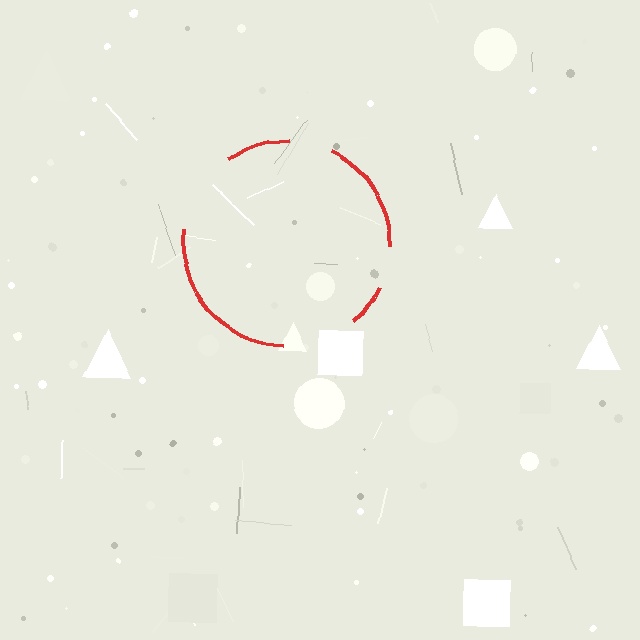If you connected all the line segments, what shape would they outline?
They would outline a circle.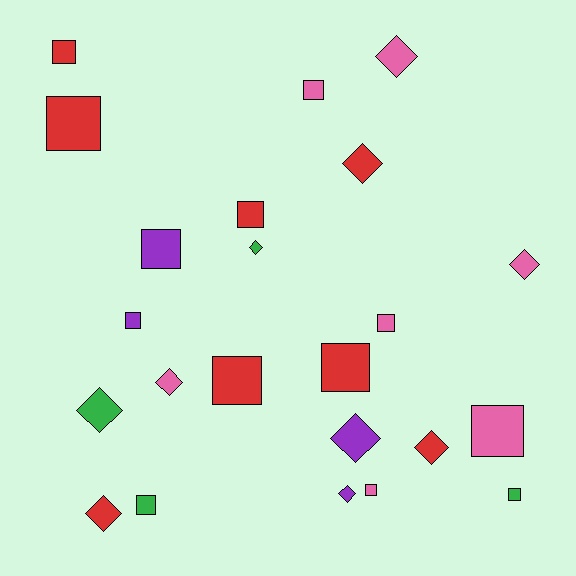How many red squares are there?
There are 5 red squares.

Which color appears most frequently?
Red, with 8 objects.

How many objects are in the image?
There are 23 objects.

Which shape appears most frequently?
Square, with 13 objects.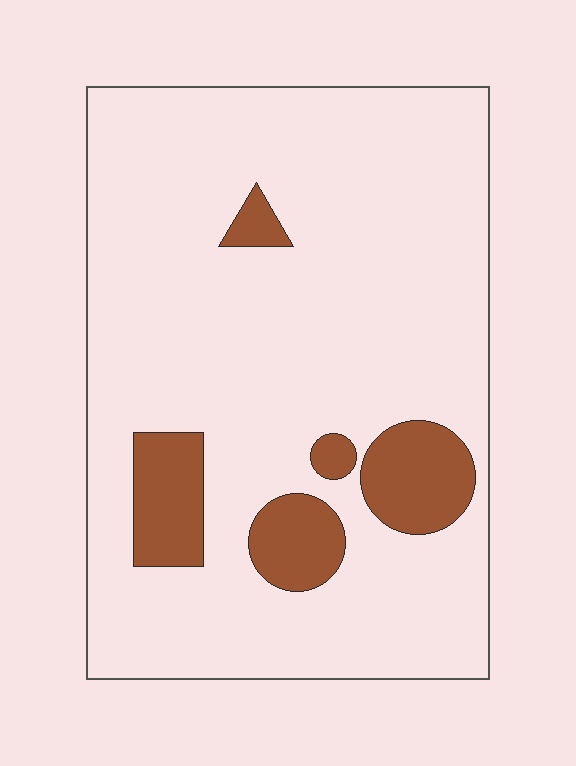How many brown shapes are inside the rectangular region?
5.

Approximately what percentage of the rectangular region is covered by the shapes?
Approximately 15%.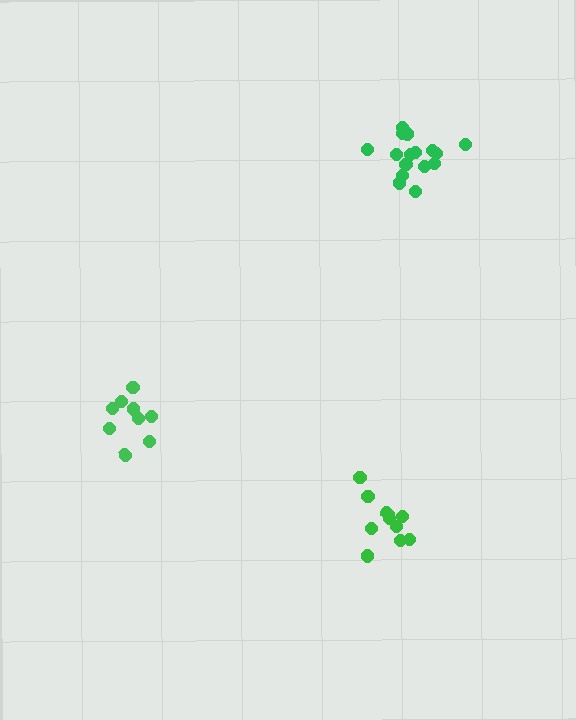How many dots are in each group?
Group 1: 10 dots, Group 2: 16 dots, Group 3: 11 dots (37 total).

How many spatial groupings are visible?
There are 3 spatial groupings.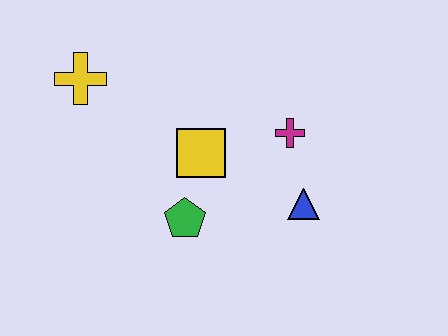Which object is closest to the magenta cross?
The blue triangle is closest to the magenta cross.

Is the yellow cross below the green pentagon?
No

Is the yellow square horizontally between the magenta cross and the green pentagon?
Yes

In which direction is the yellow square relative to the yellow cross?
The yellow square is to the right of the yellow cross.